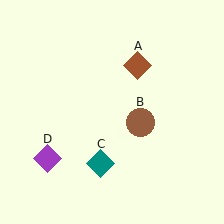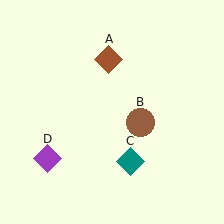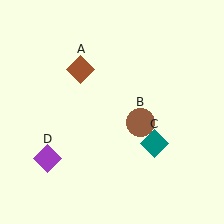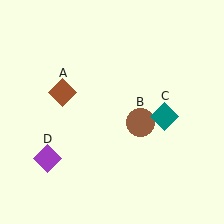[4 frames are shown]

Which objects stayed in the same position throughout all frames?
Brown circle (object B) and purple diamond (object D) remained stationary.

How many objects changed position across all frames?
2 objects changed position: brown diamond (object A), teal diamond (object C).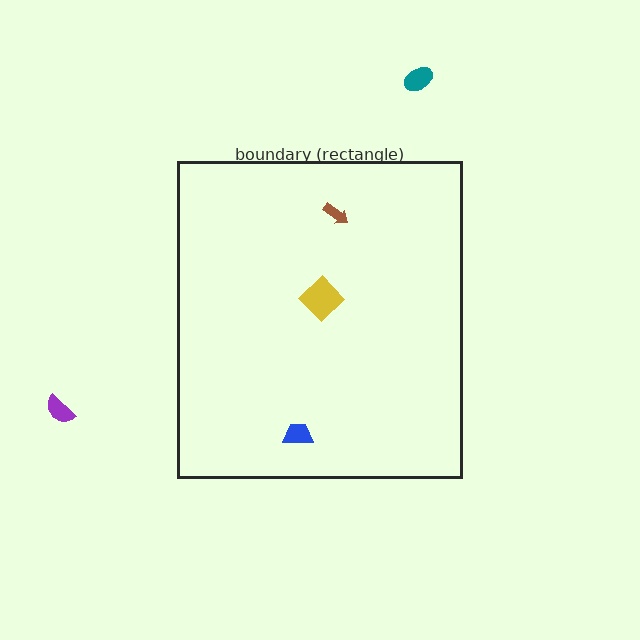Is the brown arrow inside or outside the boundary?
Inside.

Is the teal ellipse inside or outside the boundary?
Outside.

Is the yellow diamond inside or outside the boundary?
Inside.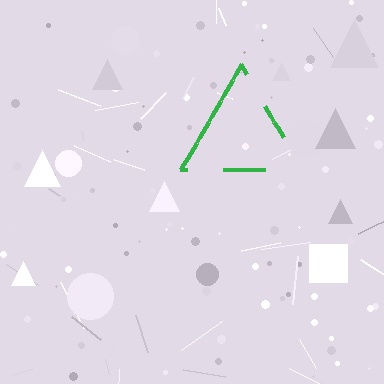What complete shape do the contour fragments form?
The contour fragments form a triangle.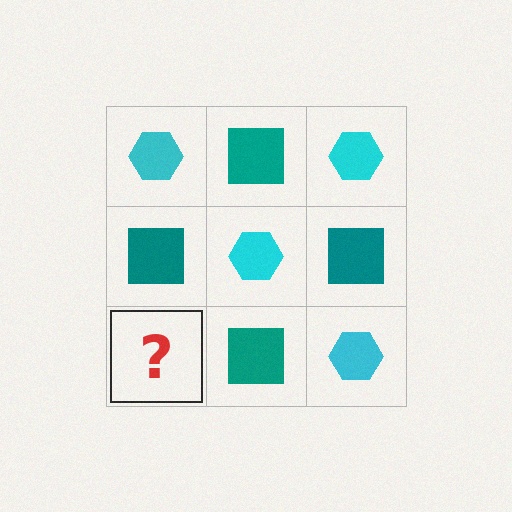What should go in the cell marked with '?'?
The missing cell should contain a cyan hexagon.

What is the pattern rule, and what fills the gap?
The rule is that it alternates cyan hexagon and teal square in a checkerboard pattern. The gap should be filled with a cyan hexagon.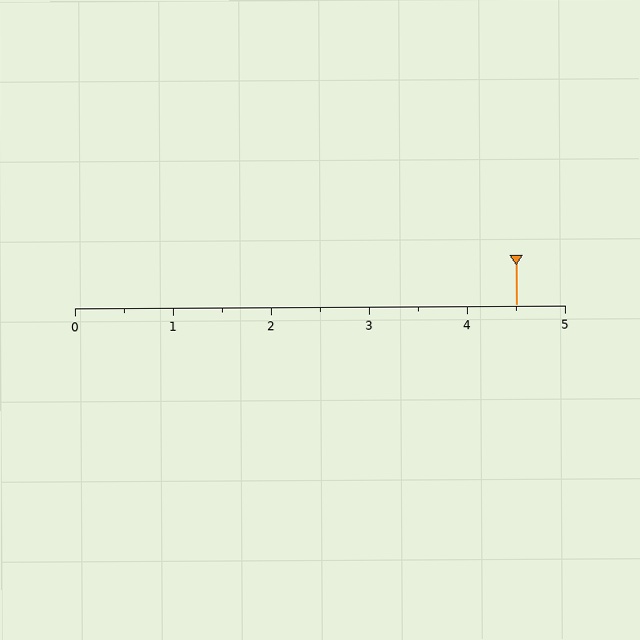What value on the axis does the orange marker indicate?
The marker indicates approximately 4.5.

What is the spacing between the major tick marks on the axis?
The major ticks are spaced 1 apart.